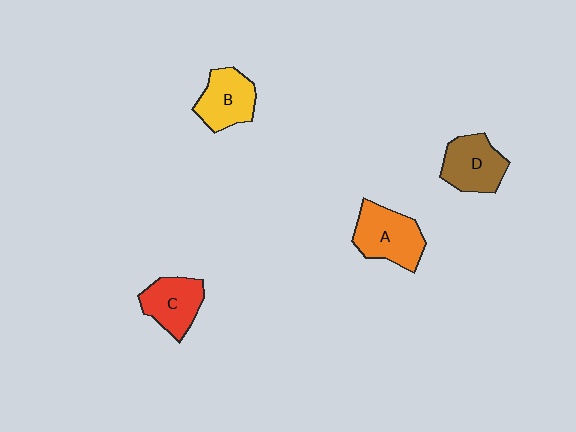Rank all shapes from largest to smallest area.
From largest to smallest: A (orange), D (brown), B (yellow), C (red).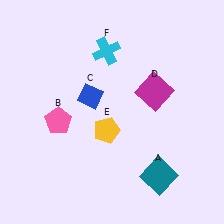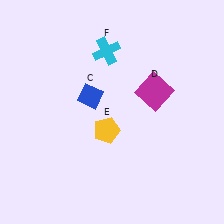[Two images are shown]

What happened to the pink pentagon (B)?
The pink pentagon (B) was removed in Image 2. It was in the bottom-left area of Image 1.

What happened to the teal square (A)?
The teal square (A) was removed in Image 2. It was in the bottom-right area of Image 1.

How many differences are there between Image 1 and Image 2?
There are 2 differences between the two images.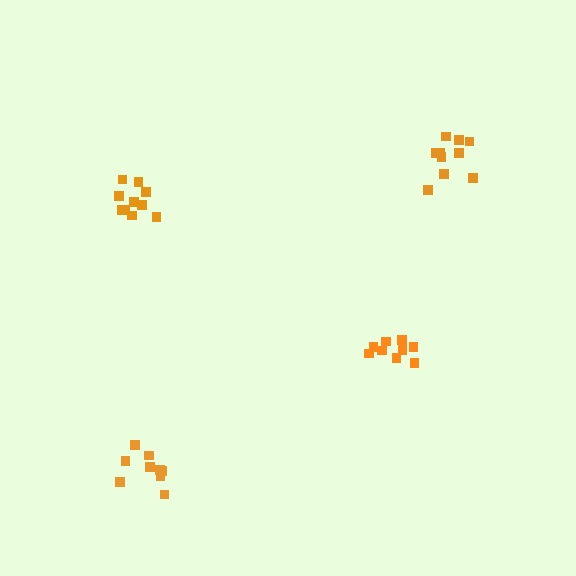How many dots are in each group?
Group 1: 10 dots, Group 2: 9 dots, Group 3: 10 dots, Group 4: 11 dots (40 total).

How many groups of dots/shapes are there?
There are 4 groups.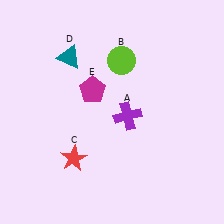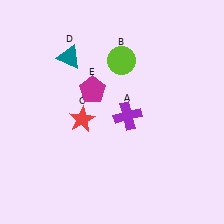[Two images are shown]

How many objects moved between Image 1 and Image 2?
1 object moved between the two images.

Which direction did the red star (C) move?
The red star (C) moved up.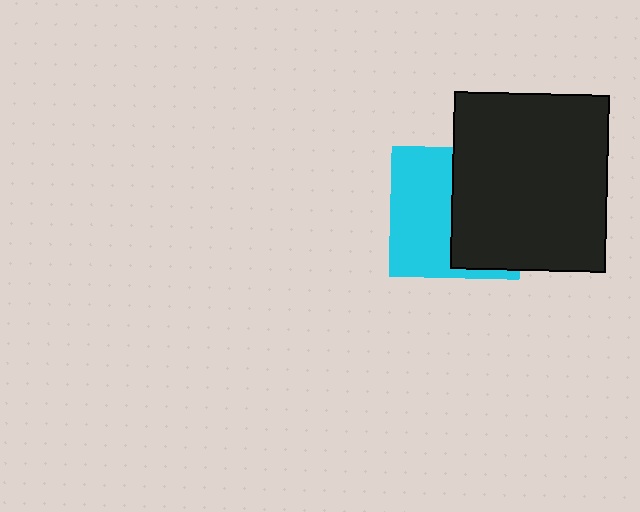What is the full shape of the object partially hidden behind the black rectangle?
The partially hidden object is a cyan square.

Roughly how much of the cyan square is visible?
About half of it is visible (roughly 50%).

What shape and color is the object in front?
The object in front is a black rectangle.